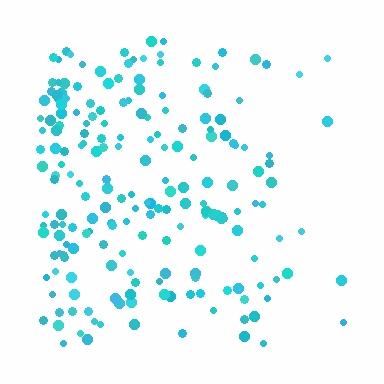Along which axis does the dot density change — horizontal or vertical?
Horizontal.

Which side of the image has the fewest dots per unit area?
The right.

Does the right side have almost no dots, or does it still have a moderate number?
Still a moderate number, just noticeably fewer than the left.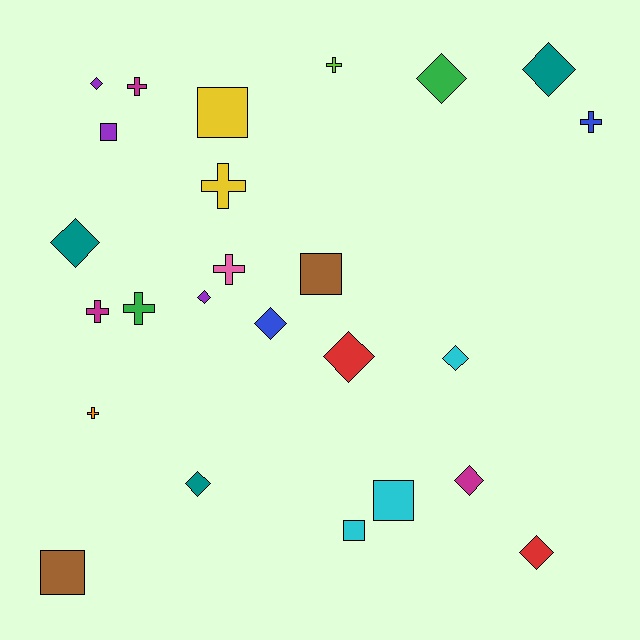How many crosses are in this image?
There are 8 crosses.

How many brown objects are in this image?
There are 2 brown objects.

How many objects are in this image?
There are 25 objects.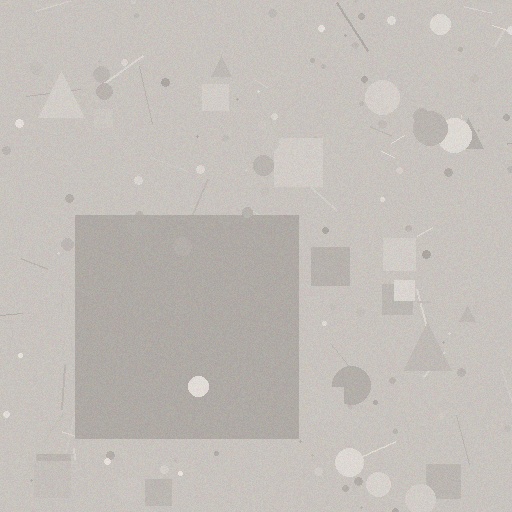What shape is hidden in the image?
A square is hidden in the image.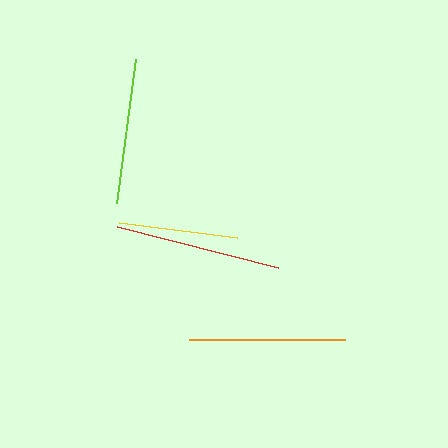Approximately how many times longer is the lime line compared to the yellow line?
The lime line is approximately 1.2 times the length of the yellow line.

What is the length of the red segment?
The red segment is approximately 166 pixels long.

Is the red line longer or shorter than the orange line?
The red line is longer than the orange line.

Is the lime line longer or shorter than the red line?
The red line is longer than the lime line.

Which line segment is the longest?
The red line is the longest at approximately 166 pixels.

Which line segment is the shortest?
The yellow line is the shortest at approximately 119 pixels.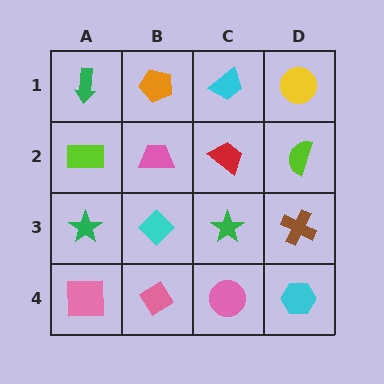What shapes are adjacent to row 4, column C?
A green star (row 3, column C), a pink diamond (row 4, column B), a cyan hexagon (row 4, column D).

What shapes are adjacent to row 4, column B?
A cyan diamond (row 3, column B), a pink square (row 4, column A), a pink circle (row 4, column C).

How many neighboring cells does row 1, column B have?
3.